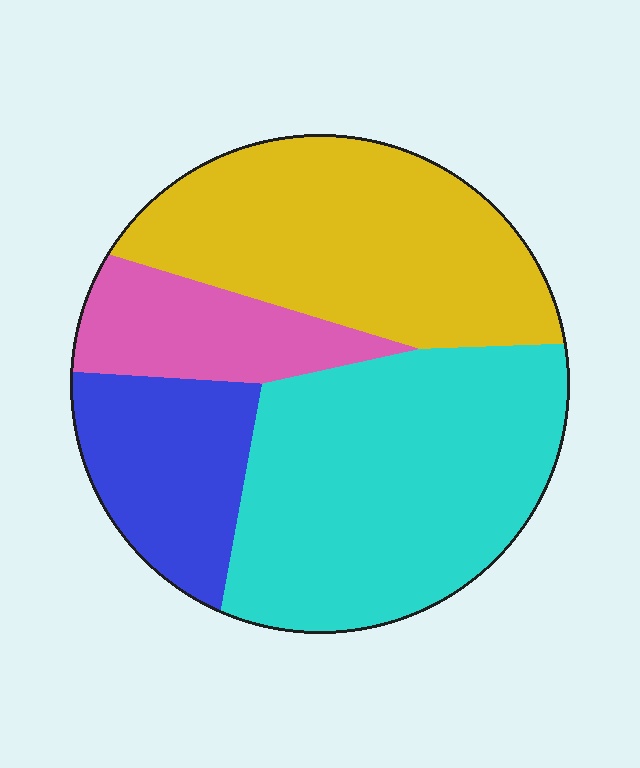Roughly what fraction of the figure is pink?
Pink covers about 15% of the figure.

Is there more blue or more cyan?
Cyan.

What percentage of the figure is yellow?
Yellow takes up about one third (1/3) of the figure.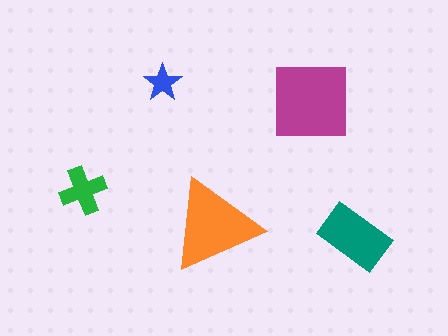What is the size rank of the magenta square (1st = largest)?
1st.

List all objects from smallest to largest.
The blue star, the green cross, the teal rectangle, the orange triangle, the magenta square.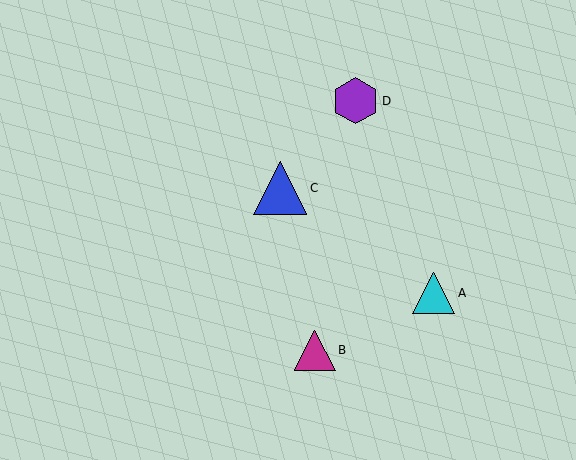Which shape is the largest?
The blue triangle (labeled C) is the largest.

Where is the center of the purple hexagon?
The center of the purple hexagon is at (356, 101).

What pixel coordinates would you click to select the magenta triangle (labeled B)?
Click at (315, 350) to select the magenta triangle B.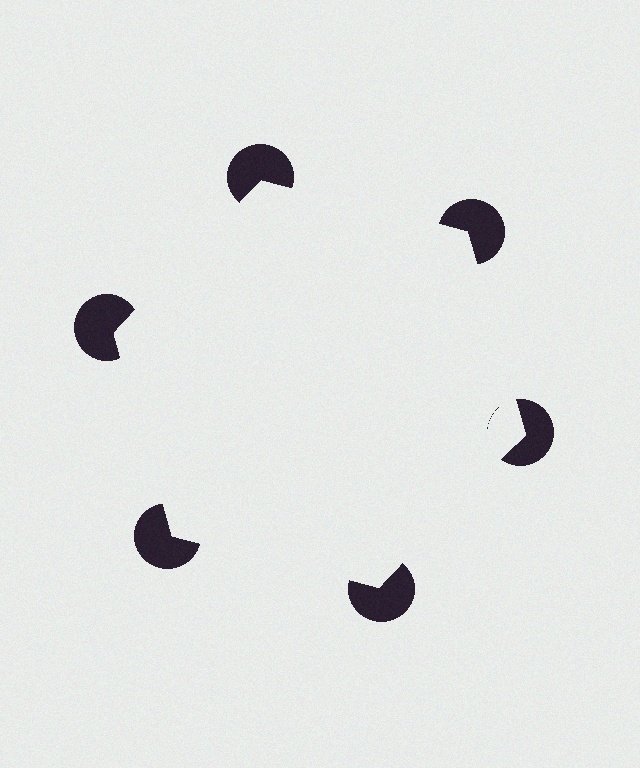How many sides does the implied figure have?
6 sides.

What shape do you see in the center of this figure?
An illusory hexagon — its edges are inferred from the aligned wedge cuts in the pac-man discs, not physically drawn.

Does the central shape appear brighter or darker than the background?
It typically appears slightly brighter than the background, even though no actual brightness change is drawn.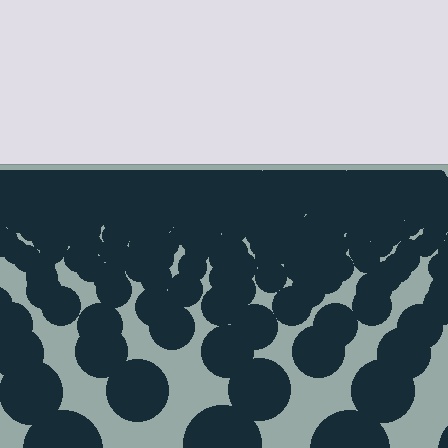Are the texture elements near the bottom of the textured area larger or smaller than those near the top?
Larger. Near the bottom, elements are closer to the viewer and appear at a bigger on-screen size.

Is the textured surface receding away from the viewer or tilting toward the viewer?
The surface is receding away from the viewer. Texture elements get smaller and denser toward the top.